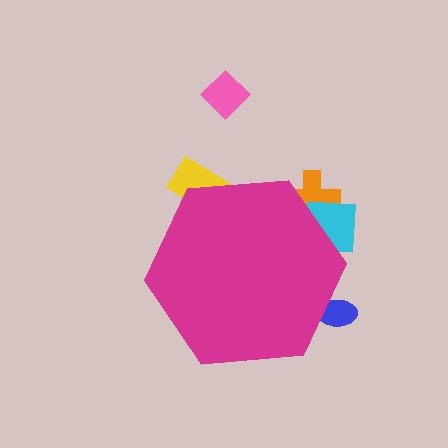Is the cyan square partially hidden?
Yes, the cyan square is partially hidden behind the magenta hexagon.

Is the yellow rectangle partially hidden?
Yes, the yellow rectangle is partially hidden behind the magenta hexagon.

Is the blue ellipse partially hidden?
Yes, the blue ellipse is partially hidden behind the magenta hexagon.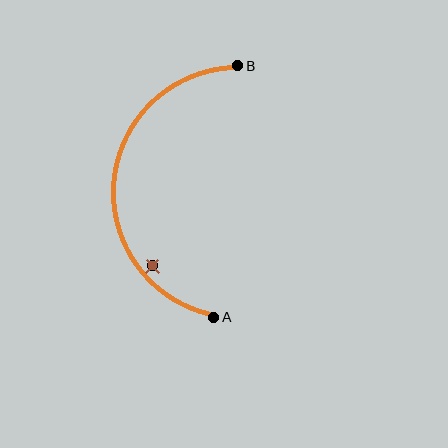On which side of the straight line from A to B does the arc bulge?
The arc bulges to the left of the straight line connecting A and B.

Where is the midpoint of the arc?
The arc midpoint is the point on the curve farthest from the straight line joining A and B. It sits to the left of that line.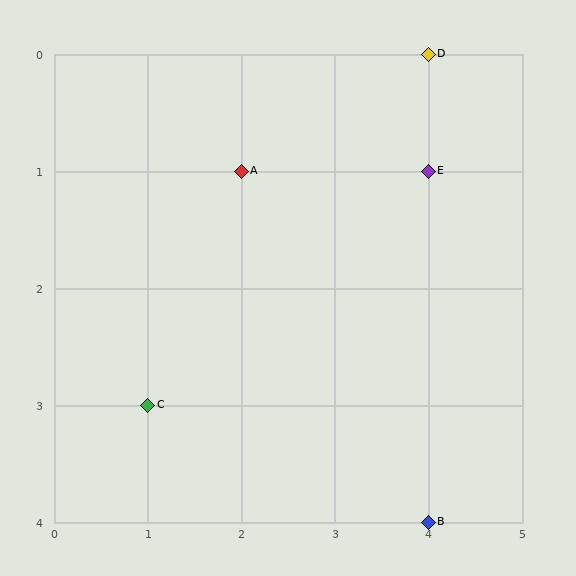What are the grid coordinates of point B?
Point B is at grid coordinates (4, 4).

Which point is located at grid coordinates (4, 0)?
Point D is at (4, 0).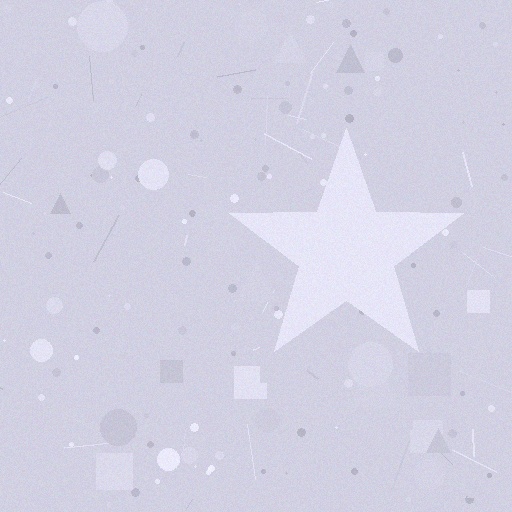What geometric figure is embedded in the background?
A star is embedded in the background.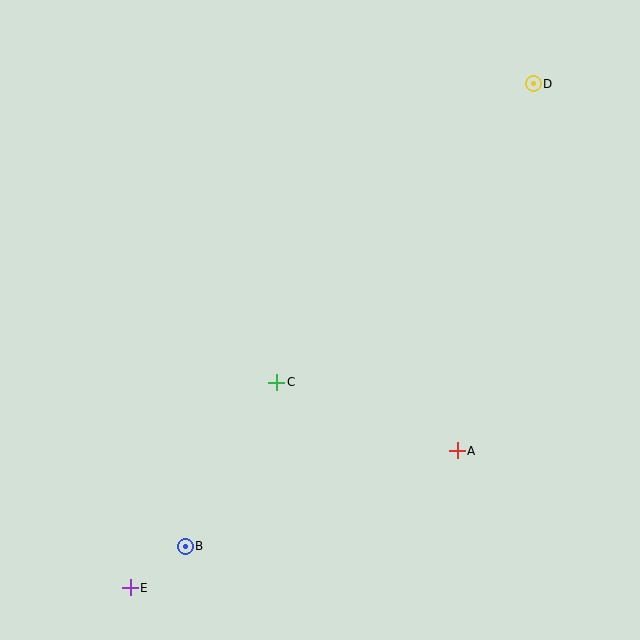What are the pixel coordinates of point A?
Point A is at (457, 451).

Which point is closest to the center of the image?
Point C at (277, 382) is closest to the center.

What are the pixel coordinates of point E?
Point E is at (130, 588).